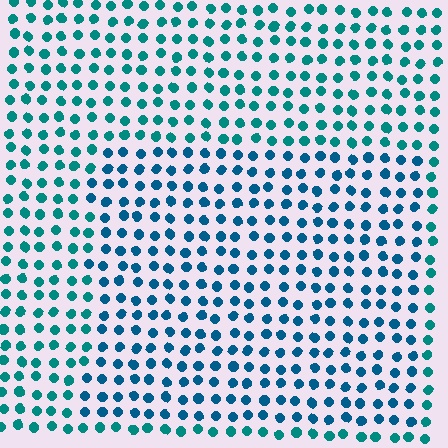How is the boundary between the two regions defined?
The boundary is defined purely by a slight shift in hue (about 24 degrees). Spacing, size, and orientation are identical on both sides.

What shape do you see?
I see a rectangle.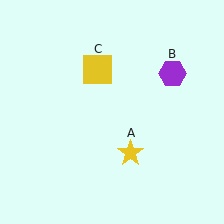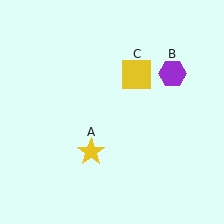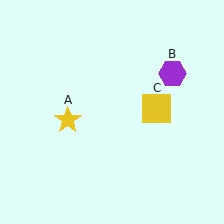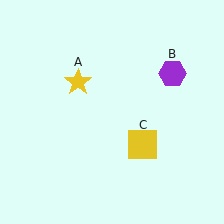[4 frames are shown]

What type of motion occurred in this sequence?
The yellow star (object A), yellow square (object C) rotated clockwise around the center of the scene.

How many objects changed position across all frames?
2 objects changed position: yellow star (object A), yellow square (object C).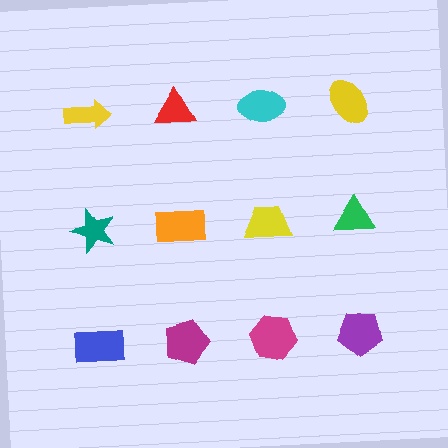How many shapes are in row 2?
4 shapes.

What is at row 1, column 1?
A yellow arrow.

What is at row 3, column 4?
A purple pentagon.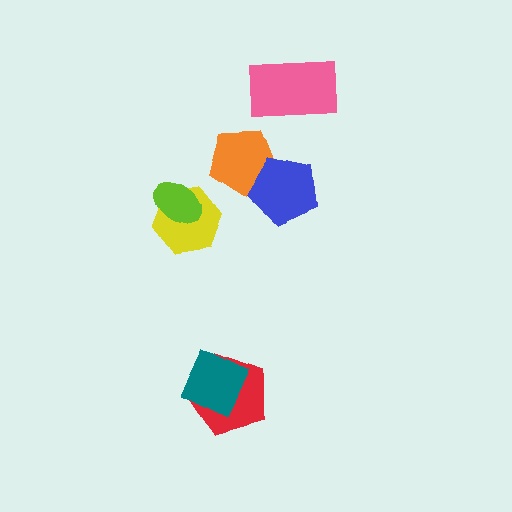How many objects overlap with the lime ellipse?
1 object overlaps with the lime ellipse.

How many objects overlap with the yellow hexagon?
1 object overlaps with the yellow hexagon.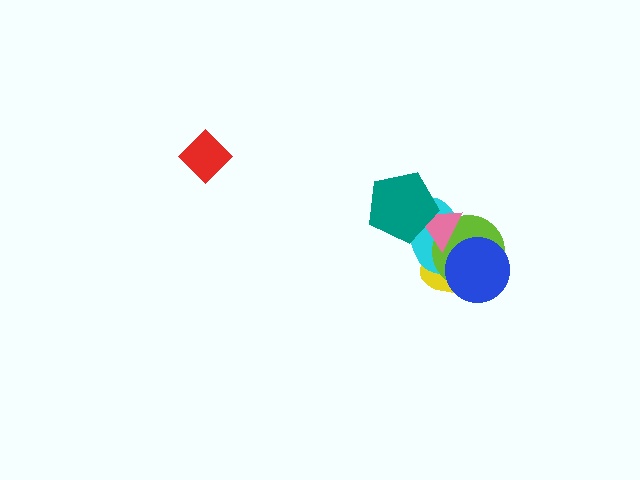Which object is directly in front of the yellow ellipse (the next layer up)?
The cyan ellipse is directly in front of the yellow ellipse.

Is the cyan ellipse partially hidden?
Yes, it is partially covered by another shape.